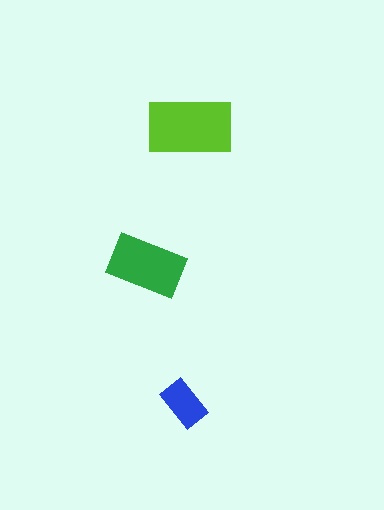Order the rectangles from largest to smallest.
the lime one, the green one, the blue one.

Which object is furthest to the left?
The green rectangle is leftmost.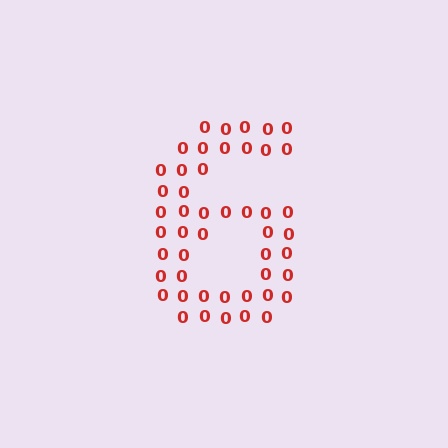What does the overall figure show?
The overall figure shows the digit 6.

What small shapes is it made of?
It is made of small digit 0's.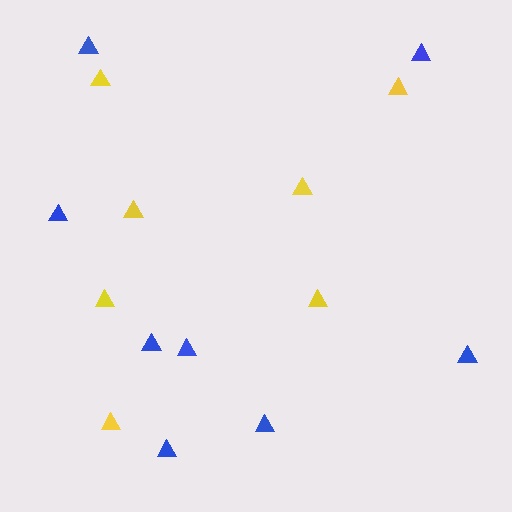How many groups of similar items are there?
There are 2 groups: one group of blue triangles (8) and one group of yellow triangles (7).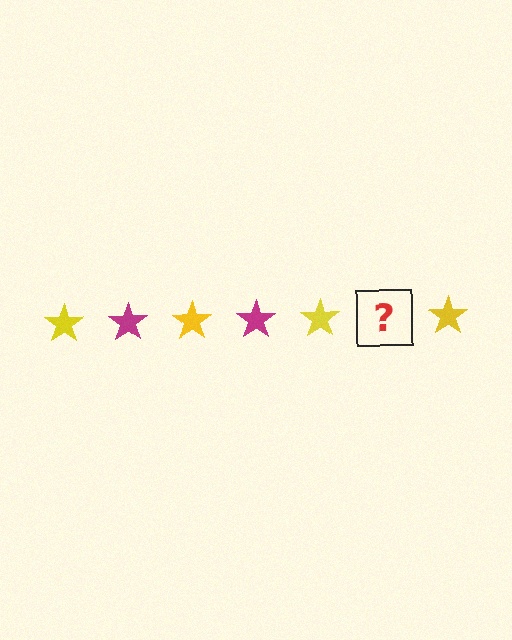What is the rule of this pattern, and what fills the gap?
The rule is that the pattern cycles through yellow, magenta stars. The gap should be filled with a magenta star.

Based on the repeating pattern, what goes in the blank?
The blank should be a magenta star.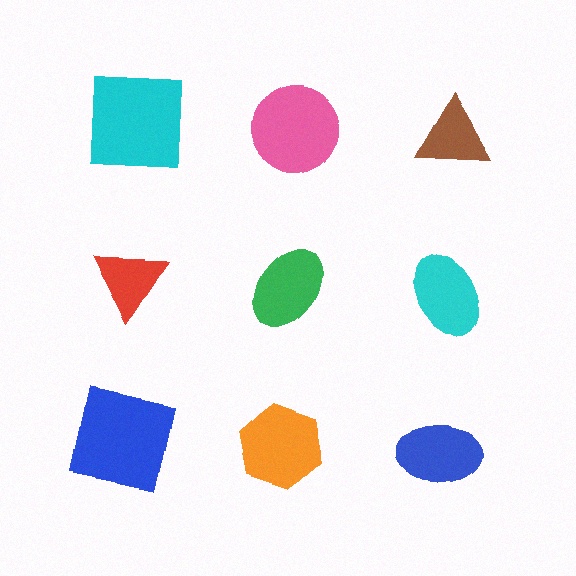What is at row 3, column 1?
A blue square.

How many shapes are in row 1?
3 shapes.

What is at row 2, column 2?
A green ellipse.